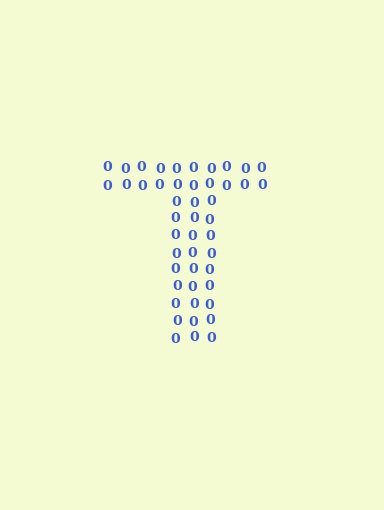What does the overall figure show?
The overall figure shows the letter T.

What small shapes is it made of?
It is made of small digit 0's.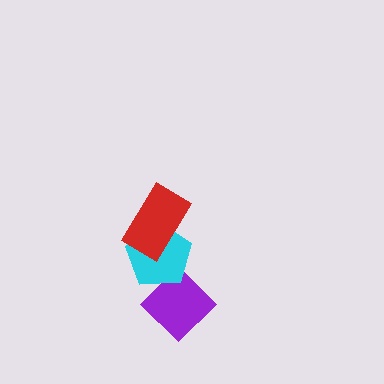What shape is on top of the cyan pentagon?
The red rectangle is on top of the cyan pentagon.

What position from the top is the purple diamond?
The purple diamond is 3rd from the top.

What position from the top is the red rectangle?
The red rectangle is 1st from the top.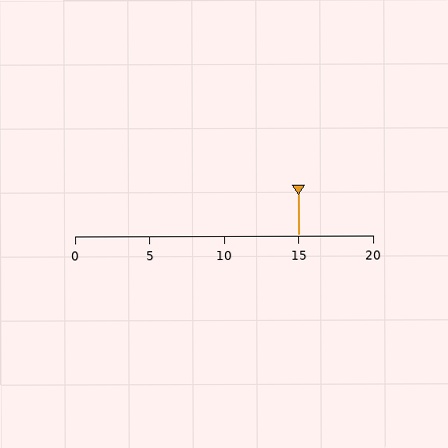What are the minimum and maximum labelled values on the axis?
The axis runs from 0 to 20.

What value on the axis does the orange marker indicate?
The marker indicates approximately 15.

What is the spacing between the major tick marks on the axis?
The major ticks are spaced 5 apart.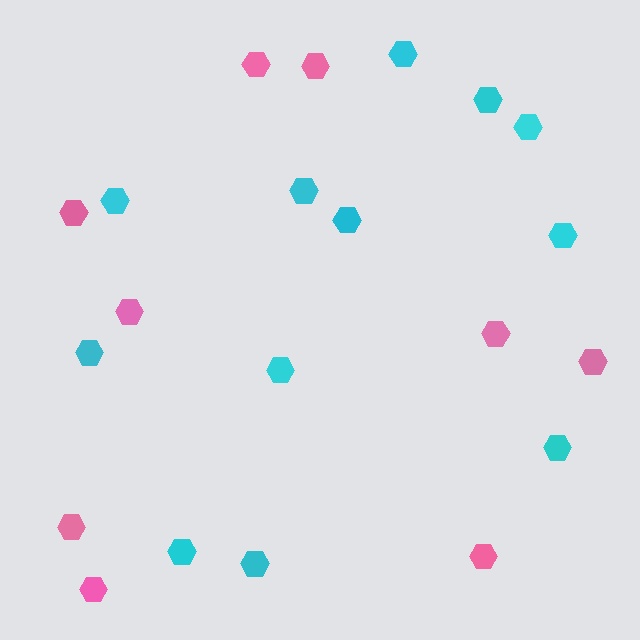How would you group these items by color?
There are 2 groups: one group of pink hexagons (9) and one group of cyan hexagons (12).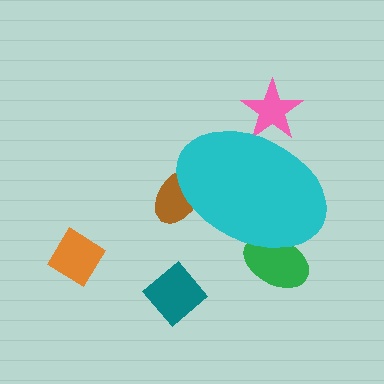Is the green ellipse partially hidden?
Yes, the green ellipse is partially hidden behind the cyan ellipse.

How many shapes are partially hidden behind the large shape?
3 shapes are partially hidden.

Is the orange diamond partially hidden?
No, the orange diamond is fully visible.